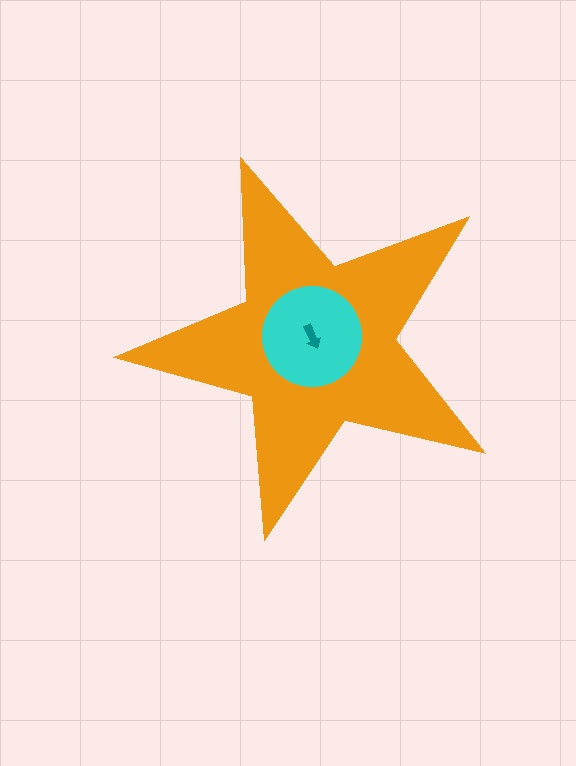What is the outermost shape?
The orange star.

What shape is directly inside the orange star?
The cyan circle.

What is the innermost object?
The teal arrow.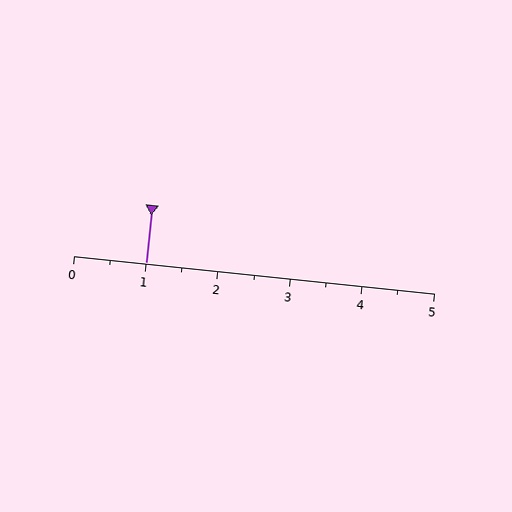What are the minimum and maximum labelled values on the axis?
The axis runs from 0 to 5.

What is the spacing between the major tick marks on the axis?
The major ticks are spaced 1 apart.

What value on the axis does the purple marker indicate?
The marker indicates approximately 1.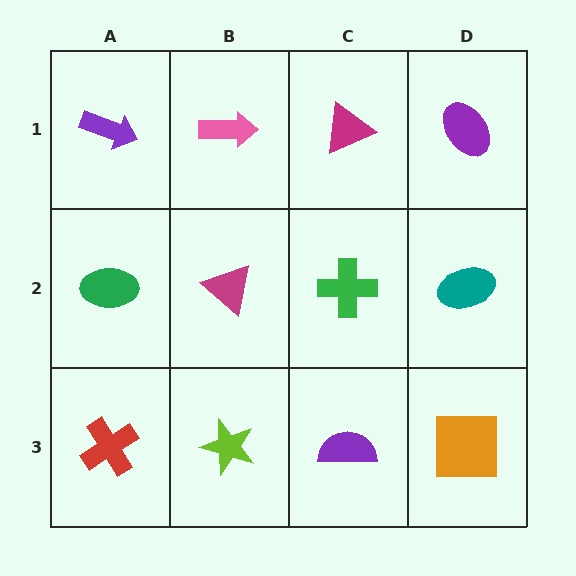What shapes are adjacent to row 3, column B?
A magenta triangle (row 2, column B), a red cross (row 3, column A), a purple semicircle (row 3, column C).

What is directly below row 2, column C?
A purple semicircle.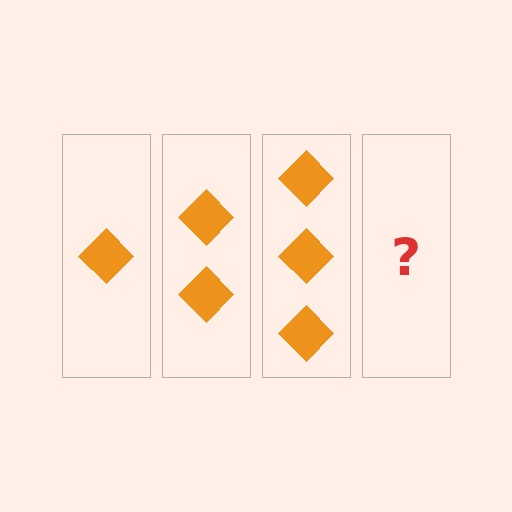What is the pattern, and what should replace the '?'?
The pattern is that each step adds one more diamond. The '?' should be 4 diamonds.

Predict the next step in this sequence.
The next step is 4 diamonds.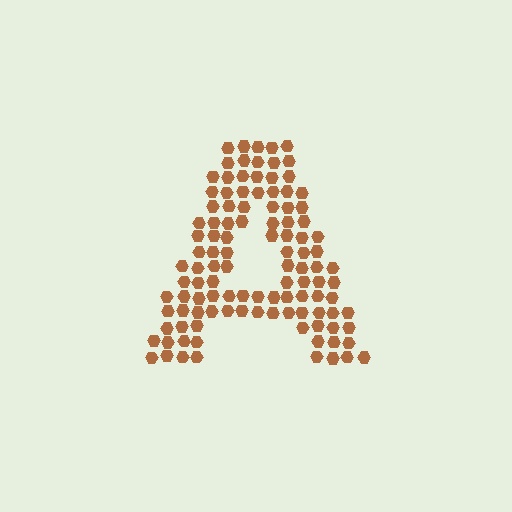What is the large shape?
The large shape is the letter A.